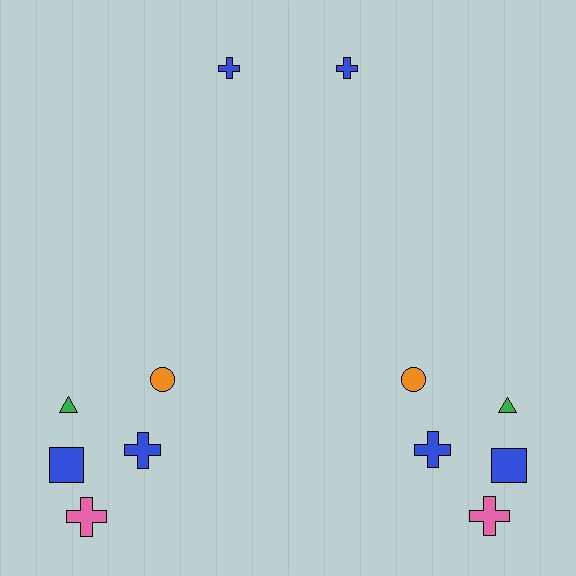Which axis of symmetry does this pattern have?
The pattern has a vertical axis of symmetry running through the center of the image.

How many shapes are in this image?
There are 12 shapes in this image.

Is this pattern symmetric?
Yes, this pattern has bilateral (reflection) symmetry.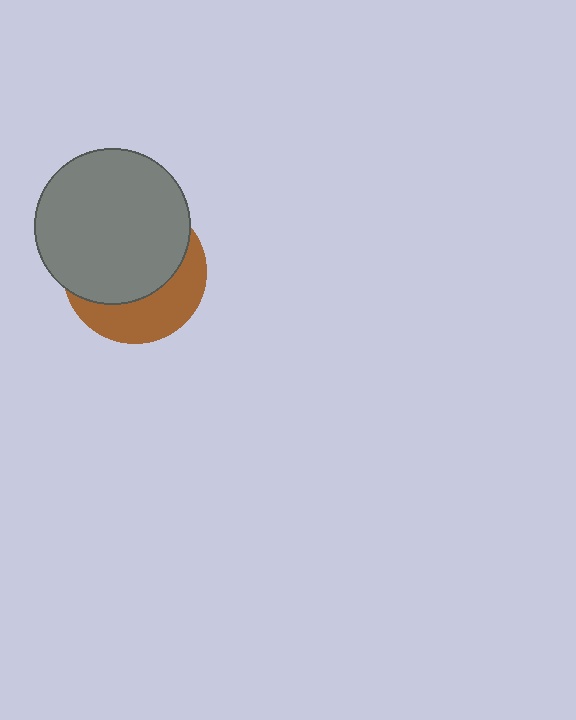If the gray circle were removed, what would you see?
You would see the complete brown circle.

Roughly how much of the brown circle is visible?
A small part of it is visible (roughly 37%).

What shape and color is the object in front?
The object in front is a gray circle.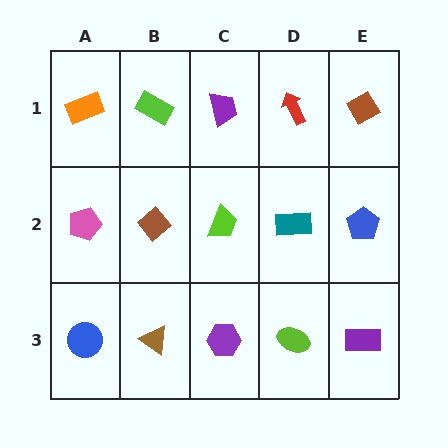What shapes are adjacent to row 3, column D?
A teal rectangle (row 2, column D), a purple hexagon (row 3, column C), a purple rectangle (row 3, column E).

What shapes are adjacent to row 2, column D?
A red arrow (row 1, column D), a lime ellipse (row 3, column D), a lime trapezoid (row 2, column C), a blue pentagon (row 2, column E).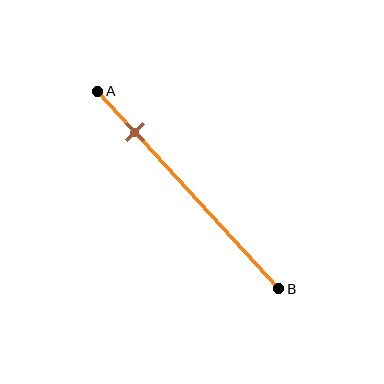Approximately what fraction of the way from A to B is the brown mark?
The brown mark is approximately 20% of the way from A to B.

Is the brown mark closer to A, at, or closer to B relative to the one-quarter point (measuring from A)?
The brown mark is closer to point A than the one-quarter point of segment AB.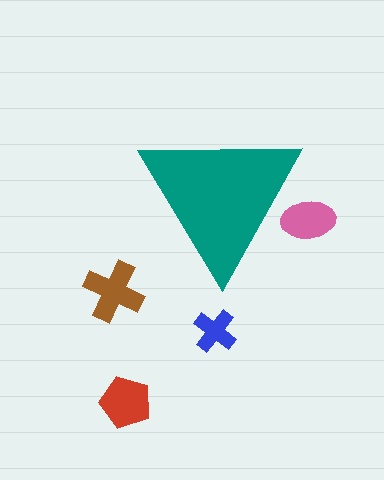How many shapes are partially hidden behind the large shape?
1 shape is partially hidden.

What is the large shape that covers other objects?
A teal triangle.